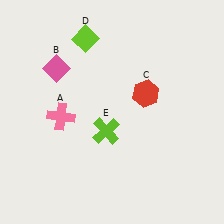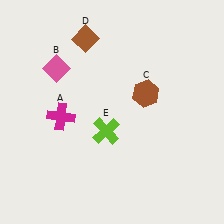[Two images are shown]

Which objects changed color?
A changed from pink to magenta. C changed from red to brown. D changed from lime to brown.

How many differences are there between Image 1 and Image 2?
There are 3 differences between the two images.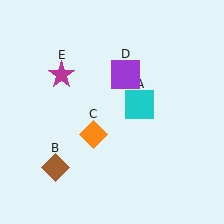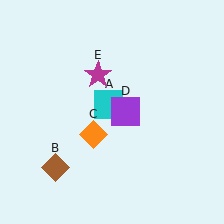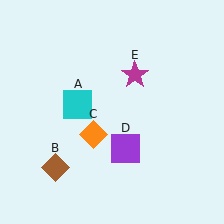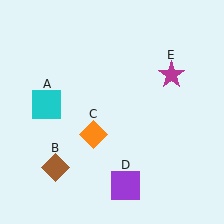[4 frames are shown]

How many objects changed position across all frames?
3 objects changed position: cyan square (object A), purple square (object D), magenta star (object E).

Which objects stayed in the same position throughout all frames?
Brown diamond (object B) and orange diamond (object C) remained stationary.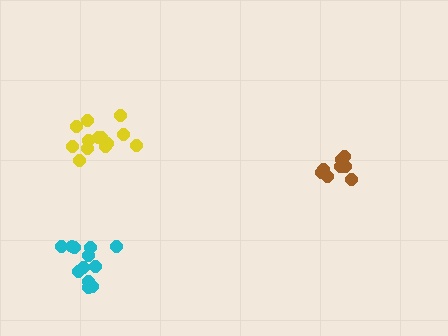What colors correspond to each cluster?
The clusters are colored: cyan, brown, yellow.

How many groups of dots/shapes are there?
There are 3 groups.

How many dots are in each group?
Group 1: 12 dots, Group 2: 8 dots, Group 3: 13 dots (33 total).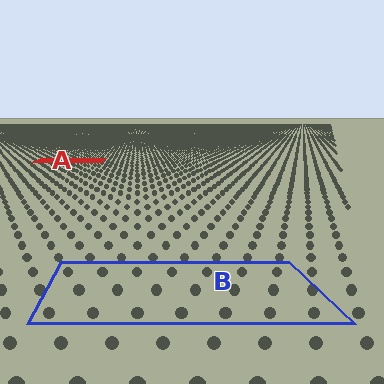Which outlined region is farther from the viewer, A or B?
Region A is farther from the viewer — the texture elements inside it appear smaller and more densely packed.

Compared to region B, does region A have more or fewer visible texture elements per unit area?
Region A has more texture elements per unit area — they are packed more densely because it is farther away.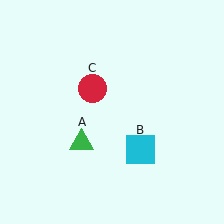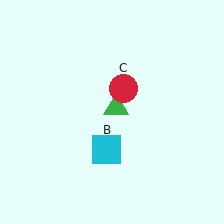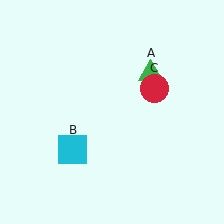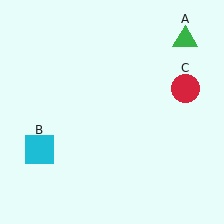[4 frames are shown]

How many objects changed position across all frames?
3 objects changed position: green triangle (object A), cyan square (object B), red circle (object C).